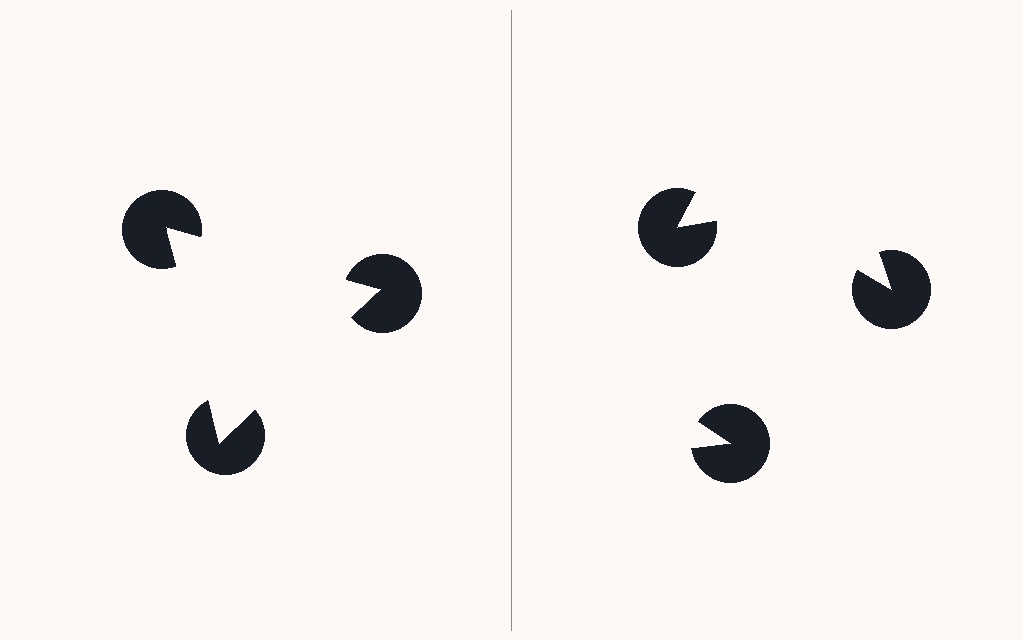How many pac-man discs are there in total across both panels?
6 — 3 on each side.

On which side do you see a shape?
An illusory triangle appears on the left side. On the right side the wedge cuts are rotated, so no coherent shape forms.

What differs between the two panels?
The pac-man discs are positioned identically on both sides; only the wedge orientations differ. On the left they align to a triangle; on the right they are misaligned.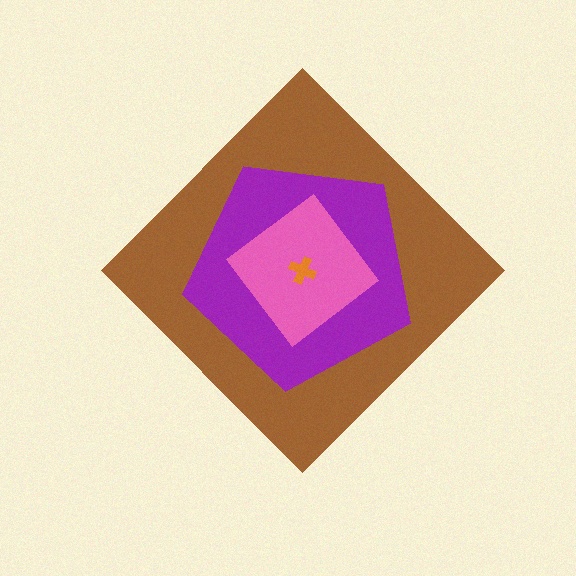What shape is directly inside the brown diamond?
The purple pentagon.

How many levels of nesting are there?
4.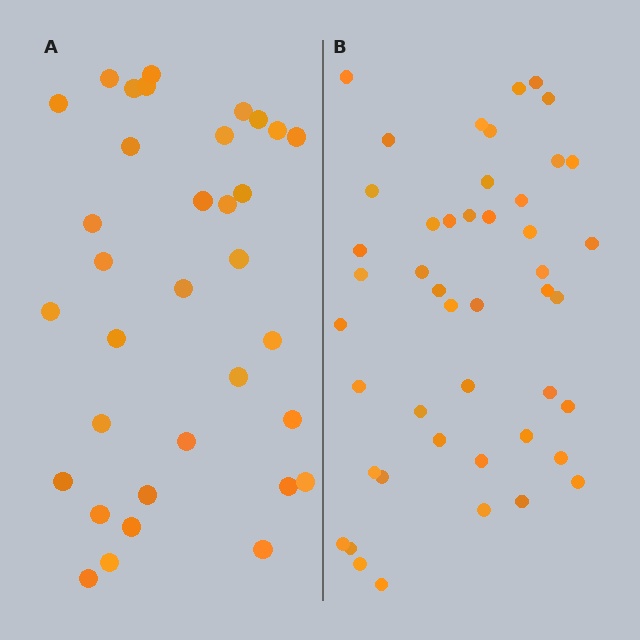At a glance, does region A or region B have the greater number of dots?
Region B (the right region) has more dots.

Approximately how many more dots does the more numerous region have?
Region B has roughly 12 or so more dots than region A.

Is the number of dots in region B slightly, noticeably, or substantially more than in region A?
Region B has noticeably more, but not dramatically so. The ratio is roughly 1.4 to 1.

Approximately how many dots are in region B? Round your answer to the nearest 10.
About 50 dots. (The exact count is 46, which rounds to 50.)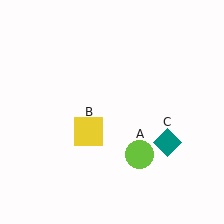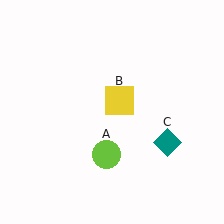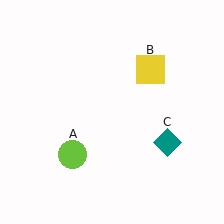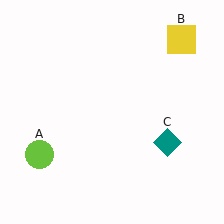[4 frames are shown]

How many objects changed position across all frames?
2 objects changed position: lime circle (object A), yellow square (object B).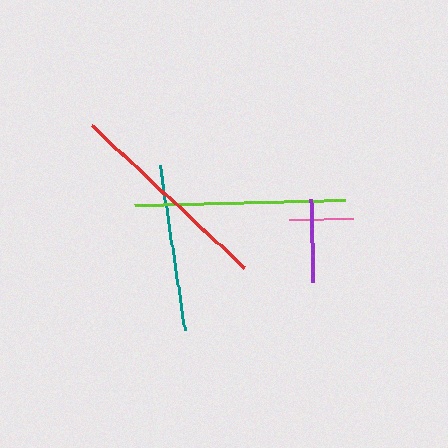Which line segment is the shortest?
The pink line is the shortest at approximately 64 pixels.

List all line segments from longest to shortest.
From longest to shortest: lime, red, teal, purple, pink.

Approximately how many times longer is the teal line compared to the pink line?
The teal line is approximately 2.6 times the length of the pink line.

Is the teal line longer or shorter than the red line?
The red line is longer than the teal line.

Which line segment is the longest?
The lime line is the longest at approximately 212 pixels.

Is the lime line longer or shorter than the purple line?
The lime line is longer than the purple line.